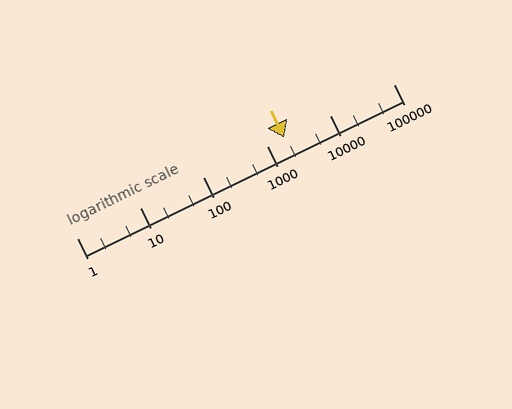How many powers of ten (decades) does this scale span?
The scale spans 5 decades, from 1 to 100000.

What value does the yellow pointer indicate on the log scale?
The pointer indicates approximately 1900.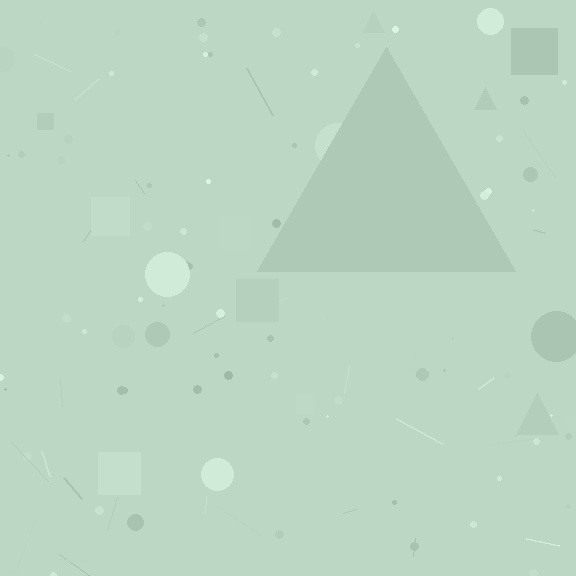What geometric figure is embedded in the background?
A triangle is embedded in the background.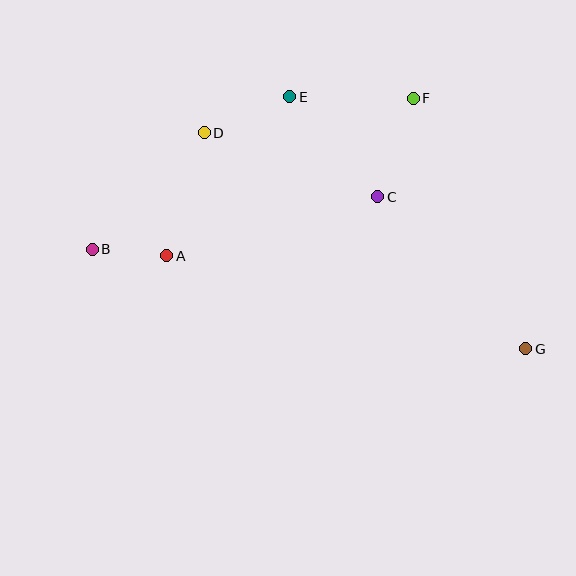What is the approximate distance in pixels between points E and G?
The distance between E and G is approximately 345 pixels.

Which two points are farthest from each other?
Points B and G are farthest from each other.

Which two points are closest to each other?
Points A and B are closest to each other.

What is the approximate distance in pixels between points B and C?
The distance between B and C is approximately 290 pixels.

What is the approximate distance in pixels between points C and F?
The distance between C and F is approximately 105 pixels.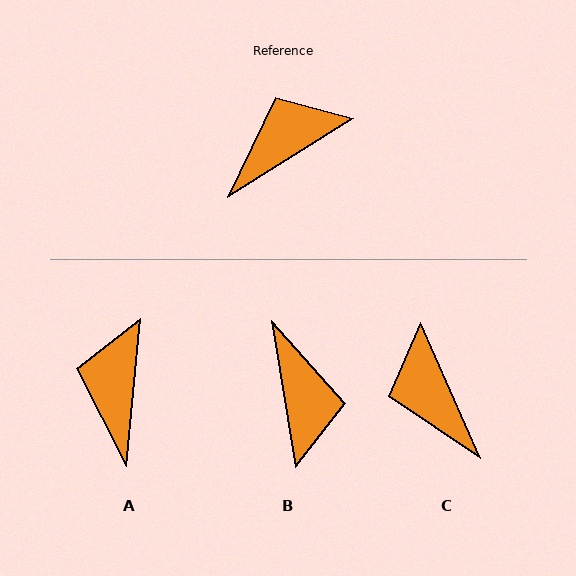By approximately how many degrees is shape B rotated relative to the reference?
Approximately 113 degrees clockwise.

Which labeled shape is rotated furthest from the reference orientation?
B, about 113 degrees away.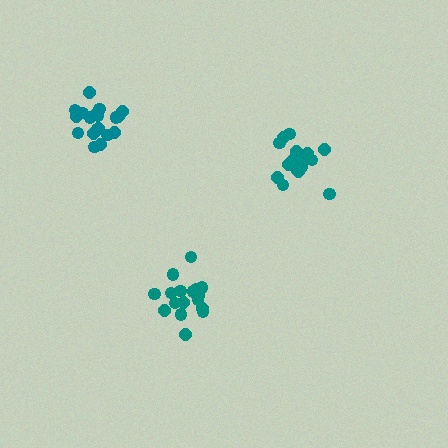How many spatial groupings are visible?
There are 3 spatial groupings.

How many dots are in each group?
Group 1: 18 dots, Group 2: 17 dots, Group 3: 19 dots (54 total).